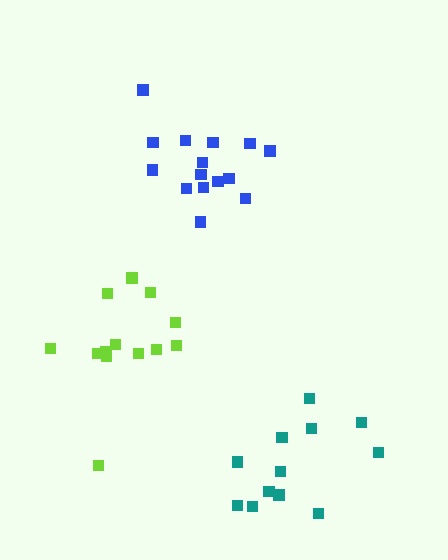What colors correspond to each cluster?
The clusters are colored: lime, teal, blue.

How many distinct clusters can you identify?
There are 3 distinct clusters.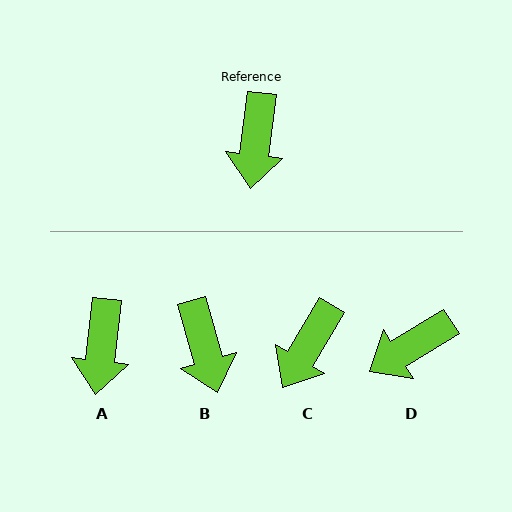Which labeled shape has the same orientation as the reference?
A.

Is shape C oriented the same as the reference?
No, it is off by about 24 degrees.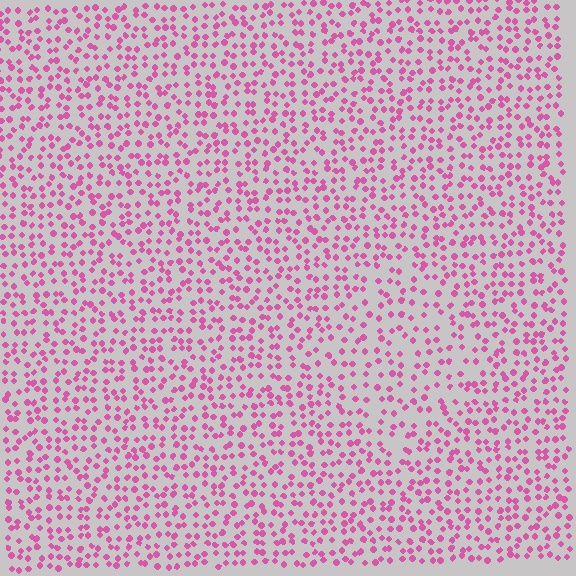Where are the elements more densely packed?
The elements are more densely packed outside the diamond boundary.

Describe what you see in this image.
The image contains small pink elements arranged at two different densities. A diamond-shaped region is visible where the elements are less densely packed than the surrounding area.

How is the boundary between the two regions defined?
The boundary is defined by a change in element density (approximately 1.5x ratio). All elements are the same color, size, and shape.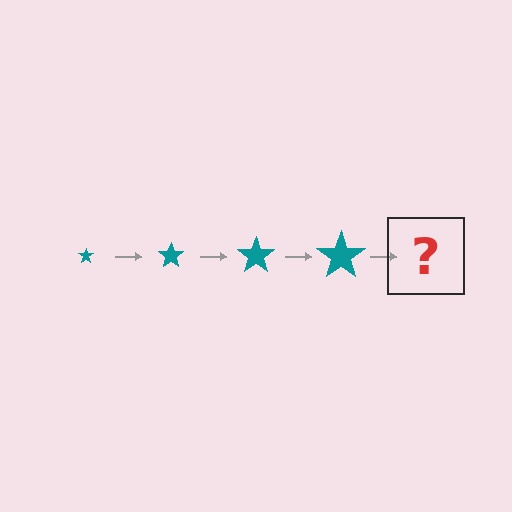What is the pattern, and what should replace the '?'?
The pattern is that the star gets progressively larger each step. The '?' should be a teal star, larger than the previous one.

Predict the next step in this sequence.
The next step is a teal star, larger than the previous one.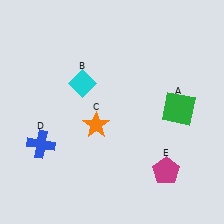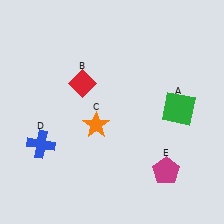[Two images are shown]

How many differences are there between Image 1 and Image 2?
There is 1 difference between the two images.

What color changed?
The diamond (B) changed from cyan in Image 1 to red in Image 2.